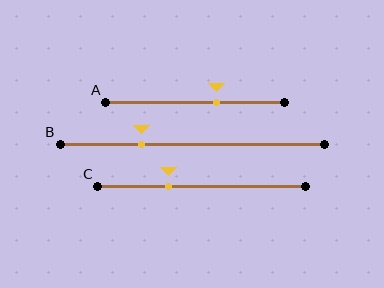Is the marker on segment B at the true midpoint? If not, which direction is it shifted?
No, the marker on segment B is shifted to the left by about 19% of the segment length.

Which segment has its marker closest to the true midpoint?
Segment A has its marker closest to the true midpoint.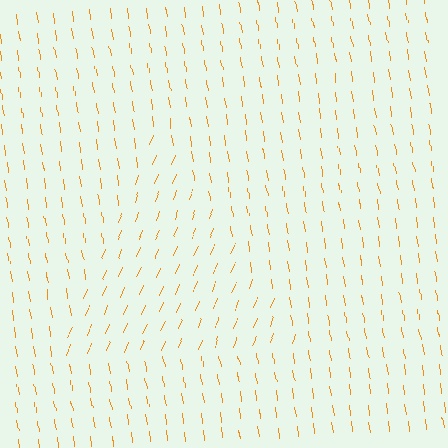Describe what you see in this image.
The image is filled with small orange line segments. A triangle region in the image has lines oriented differently from the surrounding lines, creating a visible texture boundary.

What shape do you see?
I see a triangle.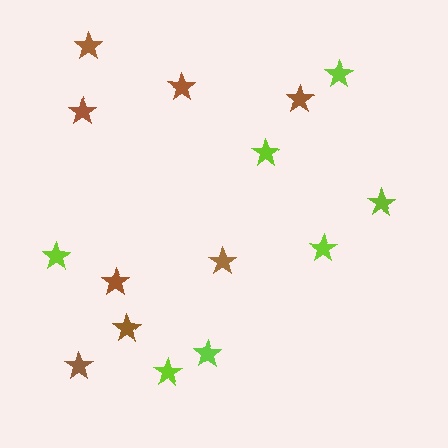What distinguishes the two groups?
There are 2 groups: one group of lime stars (7) and one group of brown stars (8).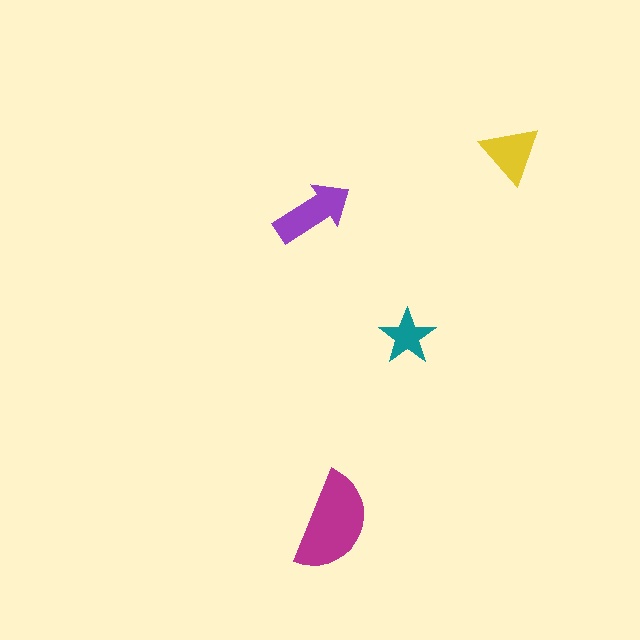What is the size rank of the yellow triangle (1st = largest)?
3rd.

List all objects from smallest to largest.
The teal star, the yellow triangle, the purple arrow, the magenta semicircle.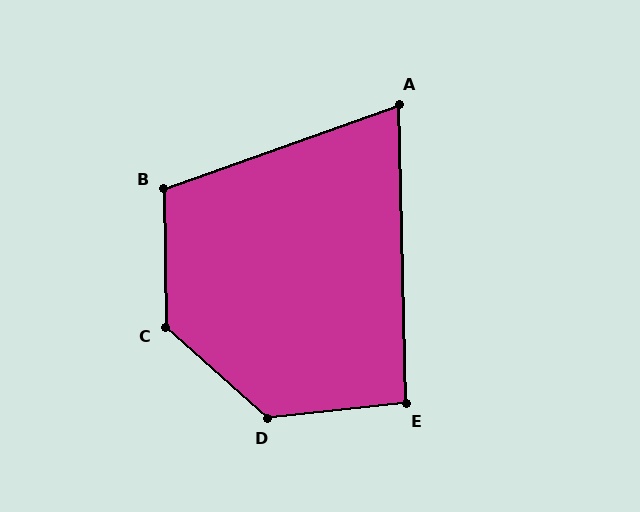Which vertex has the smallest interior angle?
A, at approximately 72 degrees.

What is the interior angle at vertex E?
Approximately 95 degrees (approximately right).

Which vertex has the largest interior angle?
C, at approximately 132 degrees.